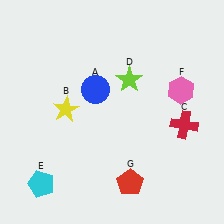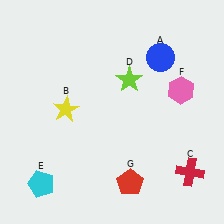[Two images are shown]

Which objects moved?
The objects that moved are: the blue circle (A), the red cross (C).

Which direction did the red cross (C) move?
The red cross (C) moved down.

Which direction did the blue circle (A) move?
The blue circle (A) moved right.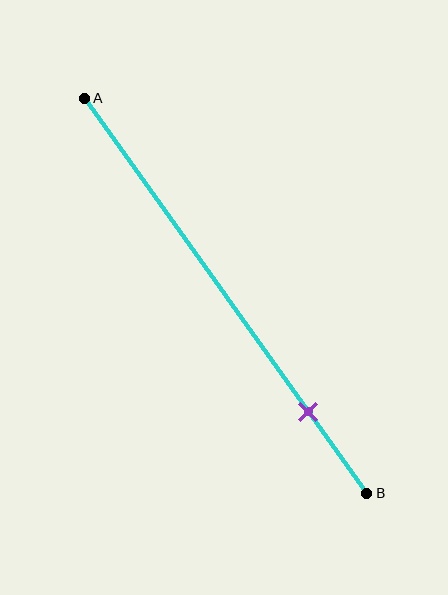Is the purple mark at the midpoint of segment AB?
No, the mark is at about 80% from A, not at the 50% midpoint.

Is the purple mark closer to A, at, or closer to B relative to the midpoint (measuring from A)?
The purple mark is closer to point B than the midpoint of segment AB.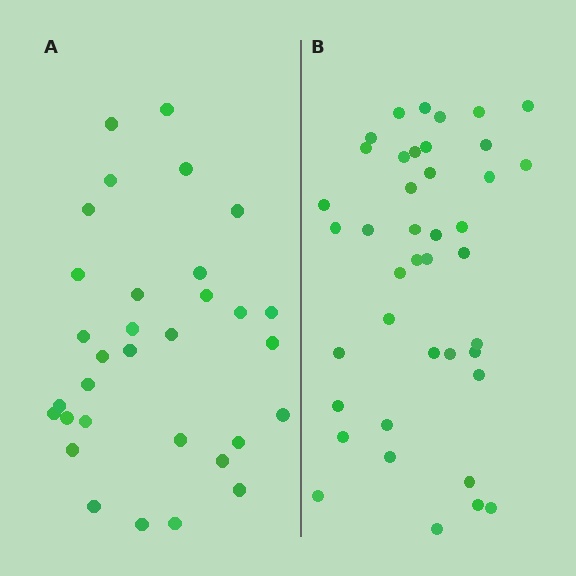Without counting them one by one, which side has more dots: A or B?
Region B (the right region) has more dots.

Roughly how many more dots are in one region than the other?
Region B has roughly 8 or so more dots than region A.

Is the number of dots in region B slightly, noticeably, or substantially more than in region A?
Region B has noticeably more, but not dramatically so. The ratio is roughly 1.3 to 1.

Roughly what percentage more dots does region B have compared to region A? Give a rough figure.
About 30% more.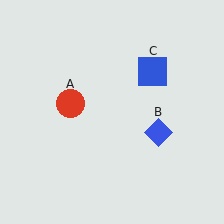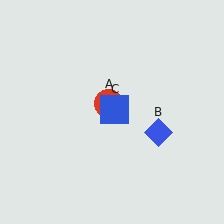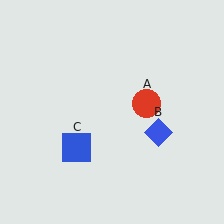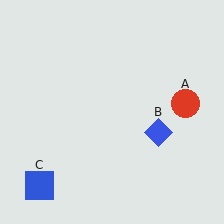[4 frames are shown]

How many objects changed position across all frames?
2 objects changed position: red circle (object A), blue square (object C).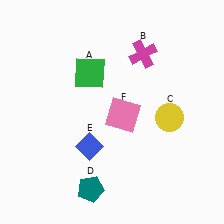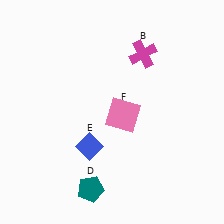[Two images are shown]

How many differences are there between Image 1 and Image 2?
There are 2 differences between the two images.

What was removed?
The green square (A), the yellow circle (C) were removed in Image 2.